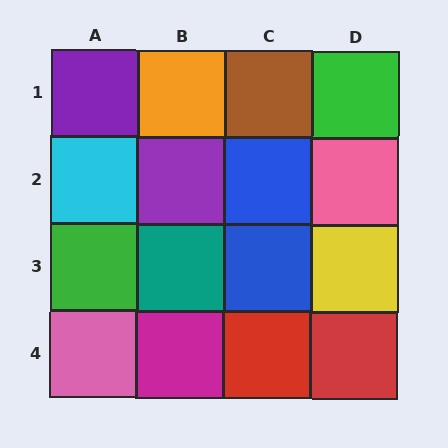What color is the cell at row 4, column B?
Magenta.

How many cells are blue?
2 cells are blue.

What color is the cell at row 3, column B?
Teal.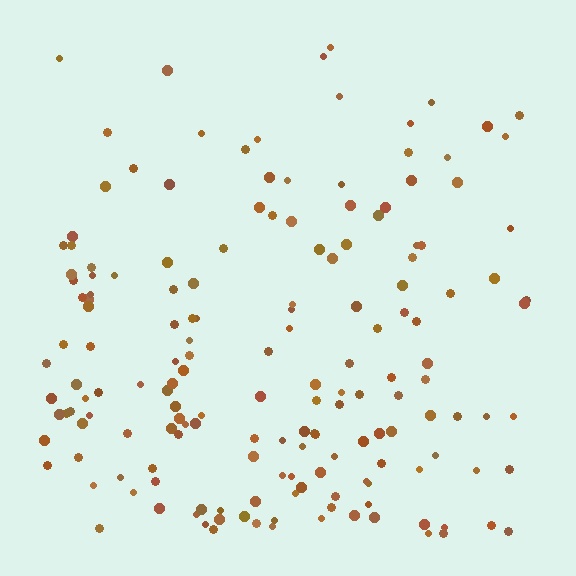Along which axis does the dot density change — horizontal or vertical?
Vertical.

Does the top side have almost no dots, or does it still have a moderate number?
Still a moderate number, just noticeably fewer than the bottom.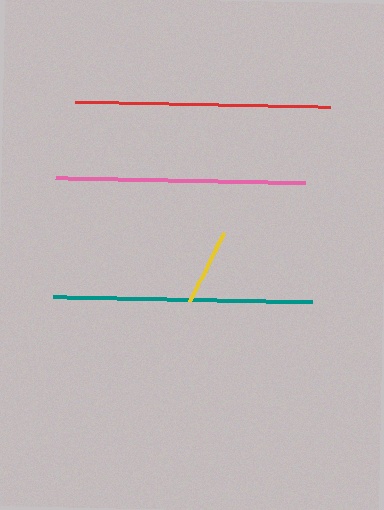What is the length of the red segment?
The red segment is approximately 255 pixels long.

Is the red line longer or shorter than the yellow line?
The red line is longer than the yellow line.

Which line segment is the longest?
The teal line is the longest at approximately 259 pixels.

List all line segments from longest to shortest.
From longest to shortest: teal, red, pink, yellow.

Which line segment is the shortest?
The yellow line is the shortest at approximately 77 pixels.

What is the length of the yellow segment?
The yellow segment is approximately 77 pixels long.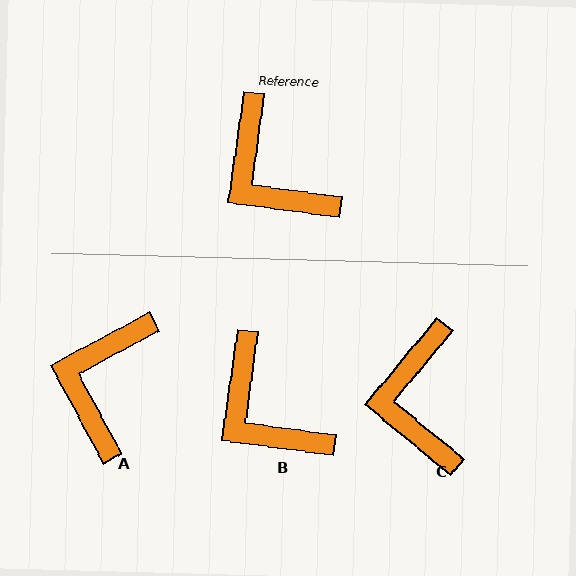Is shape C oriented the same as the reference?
No, it is off by about 32 degrees.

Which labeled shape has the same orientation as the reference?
B.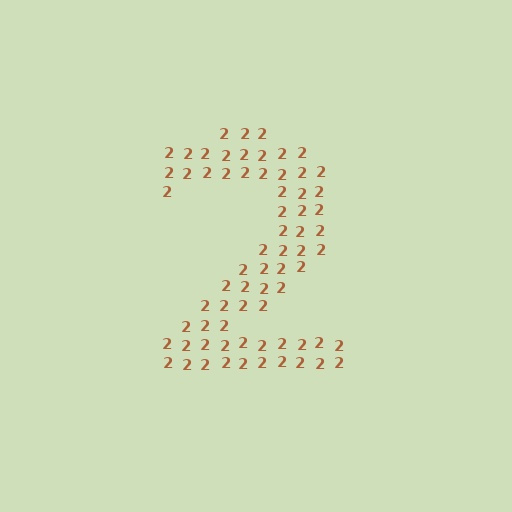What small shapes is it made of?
It is made of small digit 2's.